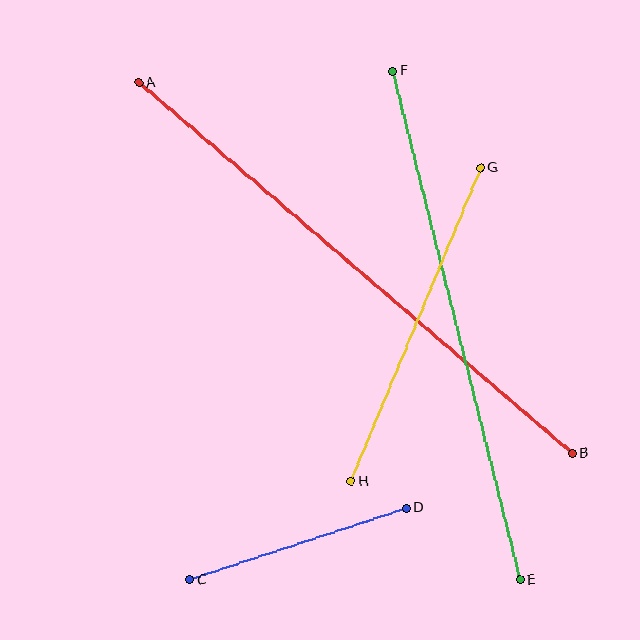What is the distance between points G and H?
The distance is approximately 339 pixels.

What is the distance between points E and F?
The distance is approximately 524 pixels.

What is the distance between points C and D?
The distance is approximately 228 pixels.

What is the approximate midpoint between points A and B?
The midpoint is at approximately (356, 268) pixels.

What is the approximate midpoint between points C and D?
The midpoint is at approximately (298, 544) pixels.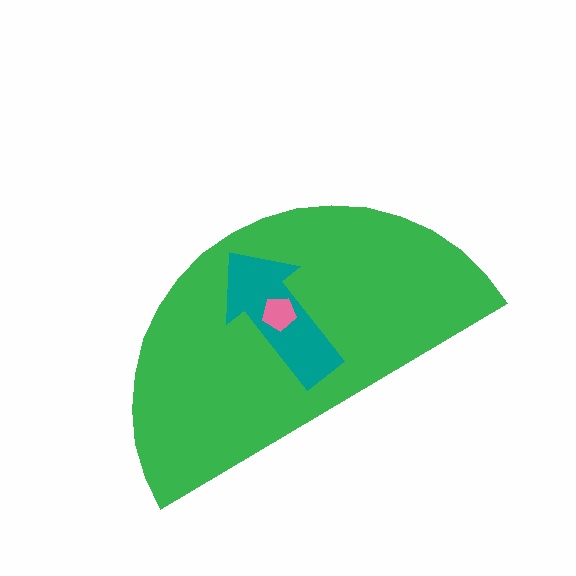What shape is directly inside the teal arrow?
The pink pentagon.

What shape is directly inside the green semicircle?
The teal arrow.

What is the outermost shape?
The green semicircle.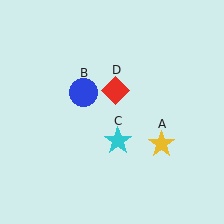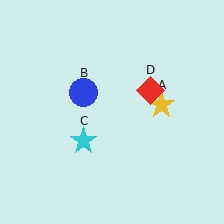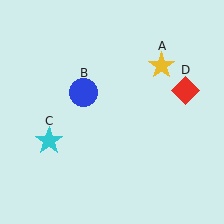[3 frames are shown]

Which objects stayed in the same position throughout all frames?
Blue circle (object B) remained stationary.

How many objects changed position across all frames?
3 objects changed position: yellow star (object A), cyan star (object C), red diamond (object D).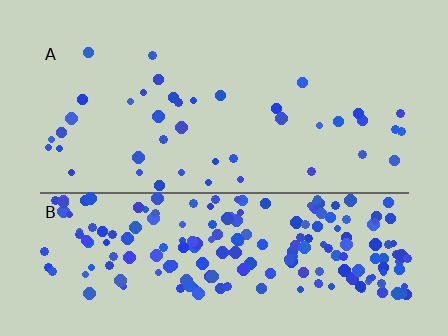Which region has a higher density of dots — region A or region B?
B (the bottom).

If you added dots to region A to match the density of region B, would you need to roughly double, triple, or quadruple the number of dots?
Approximately quadruple.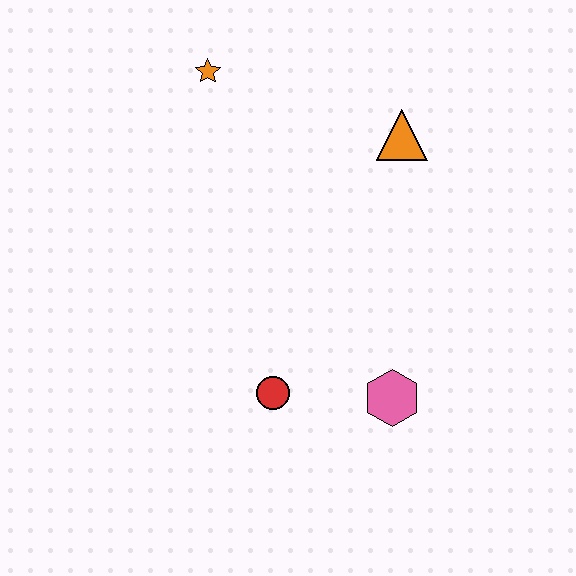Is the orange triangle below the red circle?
No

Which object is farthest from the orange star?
The pink hexagon is farthest from the orange star.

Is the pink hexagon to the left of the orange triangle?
Yes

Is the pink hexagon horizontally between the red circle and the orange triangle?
Yes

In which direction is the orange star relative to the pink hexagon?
The orange star is above the pink hexagon.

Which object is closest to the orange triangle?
The orange star is closest to the orange triangle.